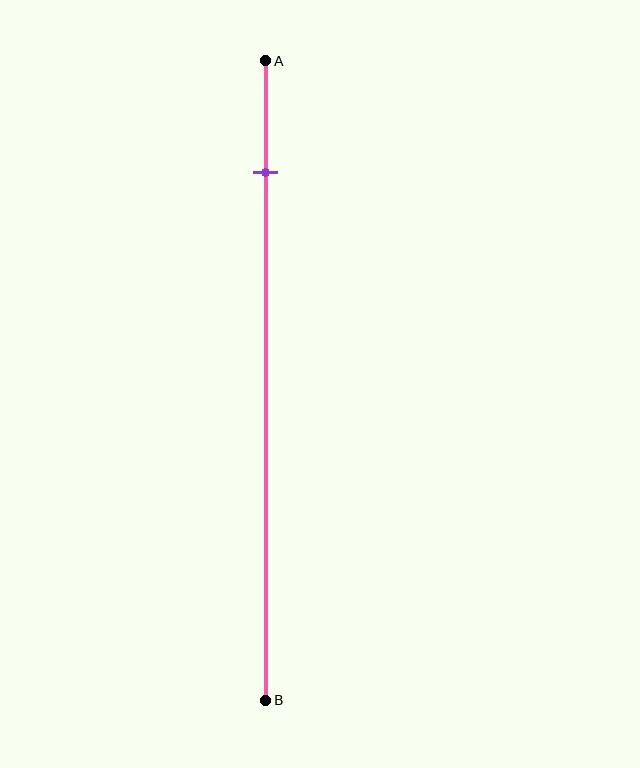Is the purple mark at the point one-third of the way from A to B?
No, the mark is at about 20% from A, not at the 33% one-third point.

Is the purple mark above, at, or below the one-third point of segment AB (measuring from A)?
The purple mark is above the one-third point of segment AB.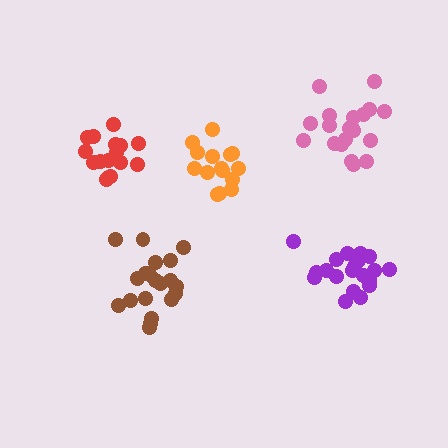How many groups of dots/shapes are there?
There are 5 groups.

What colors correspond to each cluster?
The clusters are colored: orange, brown, red, pink, purple.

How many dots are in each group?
Group 1: 15 dots, Group 2: 21 dots, Group 3: 16 dots, Group 4: 20 dots, Group 5: 21 dots (93 total).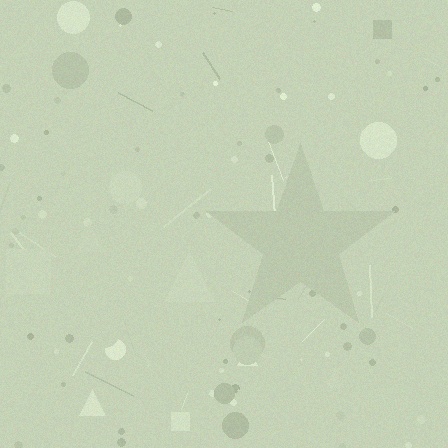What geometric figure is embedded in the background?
A star is embedded in the background.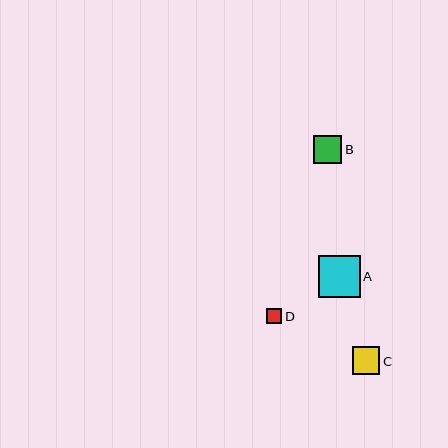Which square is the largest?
Square A is the largest with a size of approximately 41 pixels.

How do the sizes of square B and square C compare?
Square B and square C are approximately the same size.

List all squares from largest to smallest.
From largest to smallest: A, B, C, D.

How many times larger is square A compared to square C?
Square A is approximately 1.5 times the size of square C.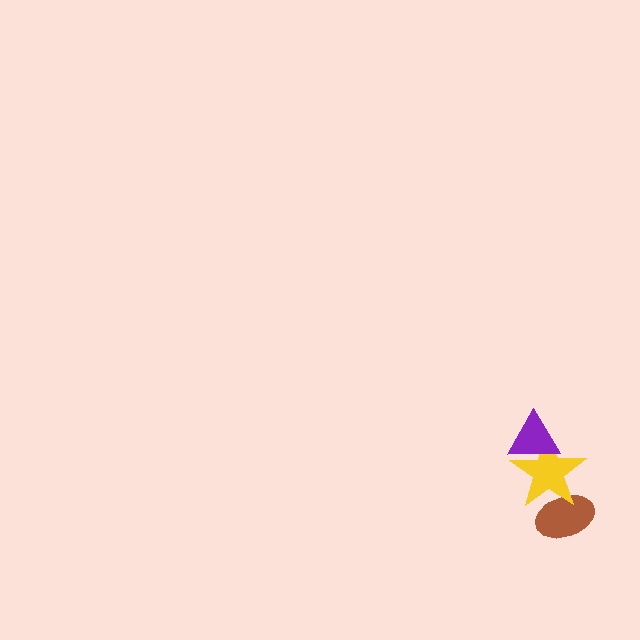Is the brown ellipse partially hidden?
Yes, it is partially covered by another shape.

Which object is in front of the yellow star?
The purple triangle is in front of the yellow star.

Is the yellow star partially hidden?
Yes, it is partially covered by another shape.